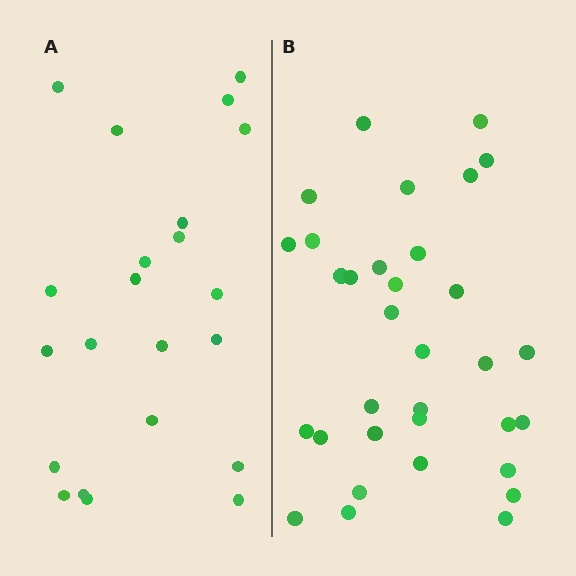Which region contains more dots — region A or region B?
Region B (the right region) has more dots.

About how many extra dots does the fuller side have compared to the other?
Region B has roughly 12 or so more dots than region A.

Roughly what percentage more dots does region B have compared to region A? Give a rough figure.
About 50% more.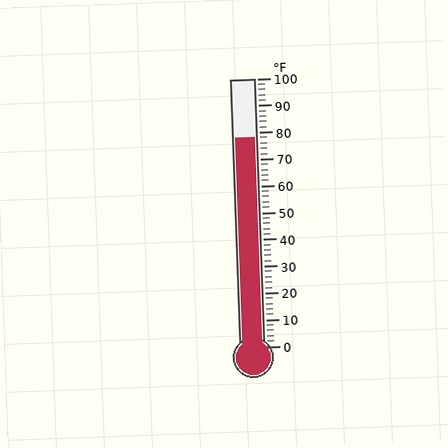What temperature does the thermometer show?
The thermometer shows approximately 78°F.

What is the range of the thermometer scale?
The thermometer scale ranges from 0°F to 100°F.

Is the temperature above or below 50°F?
The temperature is above 50°F.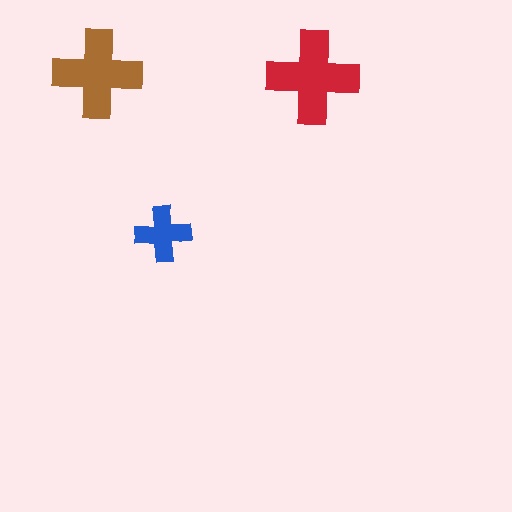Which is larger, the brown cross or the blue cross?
The brown one.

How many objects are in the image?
There are 3 objects in the image.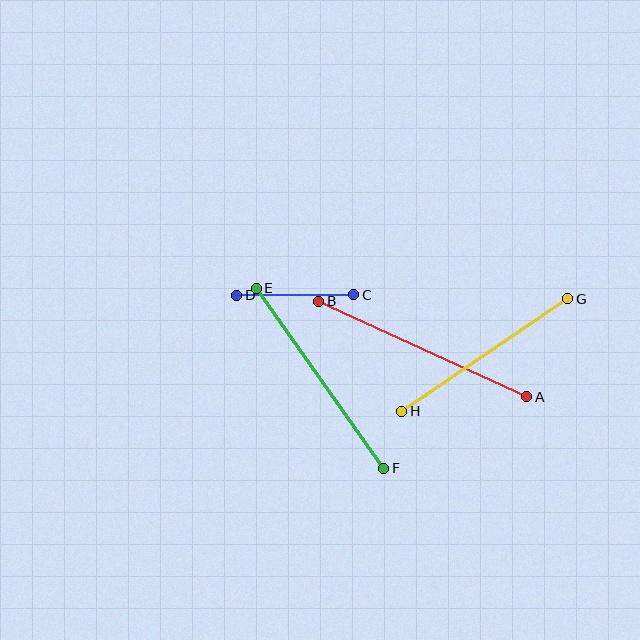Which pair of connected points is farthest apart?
Points A and B are farthest apart.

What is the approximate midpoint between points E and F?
The midpoint is at approximately (320, 378) pixels.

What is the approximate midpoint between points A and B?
The midpoint is at approximately (423, 349) pixels.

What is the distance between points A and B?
The distance is approximately 229 pixels.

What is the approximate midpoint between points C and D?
The midpoint is at approximately (295, 295) pixels.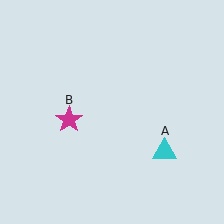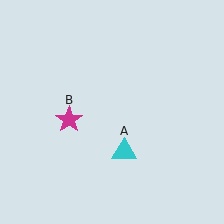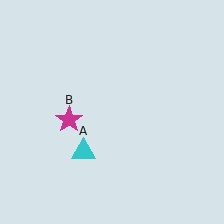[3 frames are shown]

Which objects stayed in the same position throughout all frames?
Magenta star (object B) remained stationary.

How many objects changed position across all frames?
1 object changed position: cyan triangle (object A).